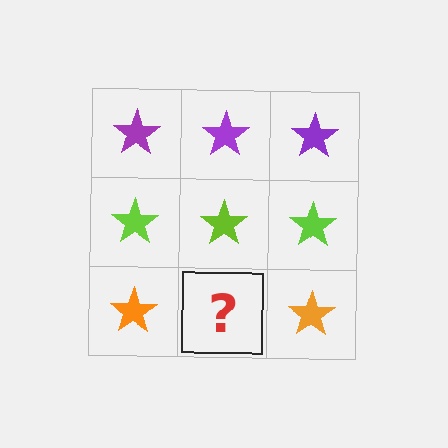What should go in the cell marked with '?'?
The missing cell should contain an orange star.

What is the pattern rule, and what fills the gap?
The rule is that each row has a consistent color. The gap should be filled with an orange star.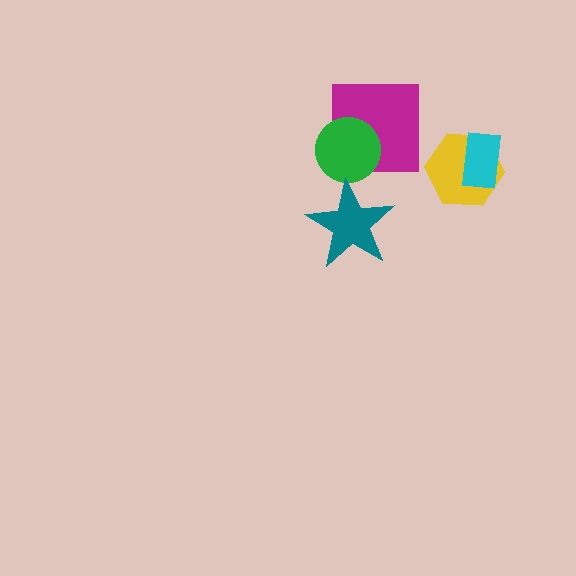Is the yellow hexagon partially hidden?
Yes, it is partially covered by another shape.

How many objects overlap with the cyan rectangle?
1 object overlaps with the cyan rectangle.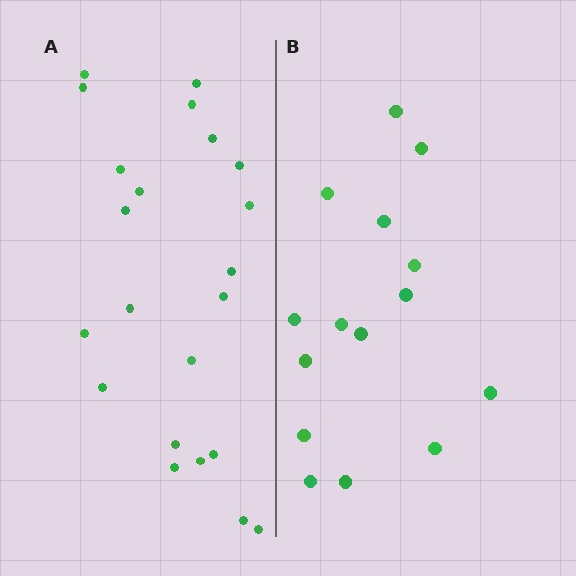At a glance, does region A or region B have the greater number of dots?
Region A (the left region) has more dots.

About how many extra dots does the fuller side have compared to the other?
Region A has roughly 8 or so more dots than region B.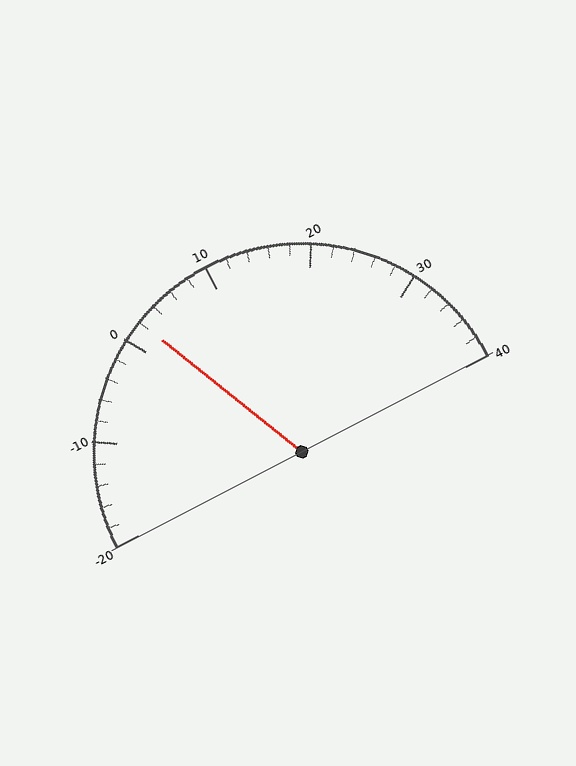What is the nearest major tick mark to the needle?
The nearest major tick mark is 0.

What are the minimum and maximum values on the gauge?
The gauge ranges from -20 to 40.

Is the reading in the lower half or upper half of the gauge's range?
The reading is in the lower half of the range (-20 to 40).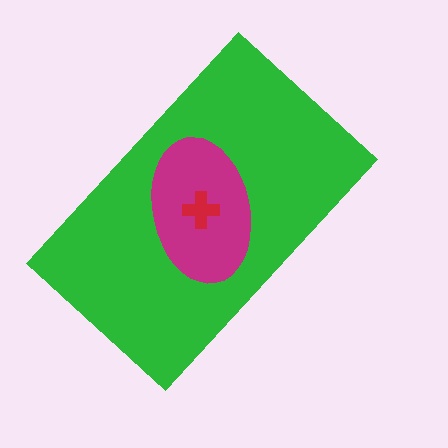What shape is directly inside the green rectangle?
The magenta ellipse.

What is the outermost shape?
The green rectangle.